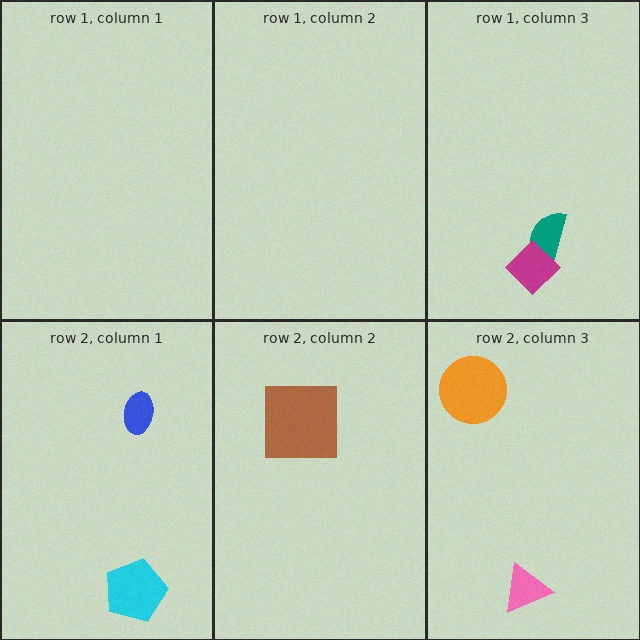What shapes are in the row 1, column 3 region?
The teal semicircle, the magenta diamond.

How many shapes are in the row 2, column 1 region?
2.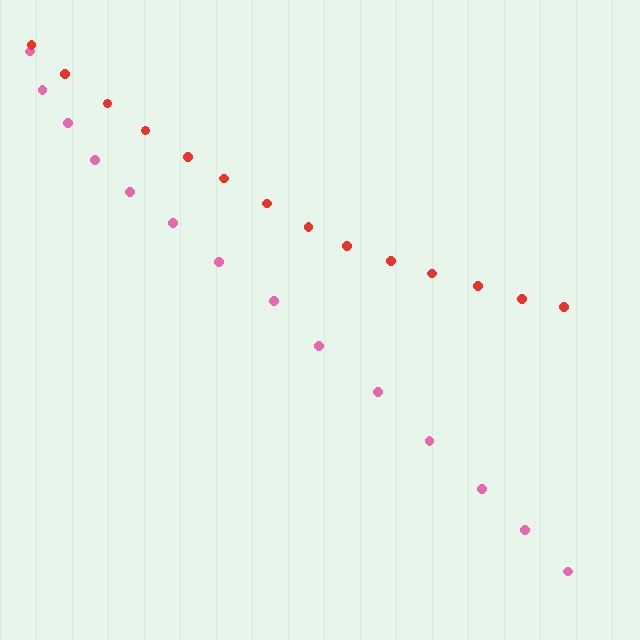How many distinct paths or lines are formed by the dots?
There are 2 distinct paths.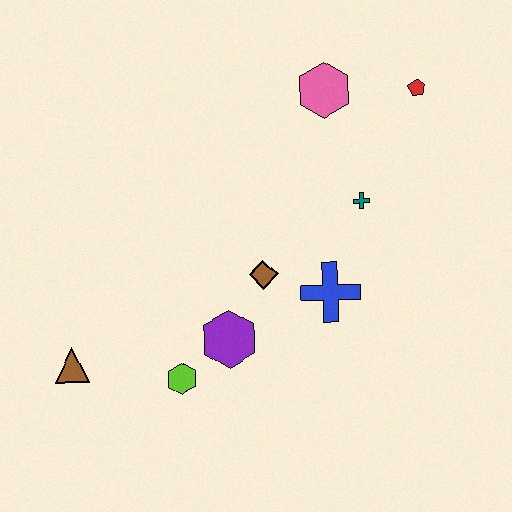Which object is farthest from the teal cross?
The brown triangle is farthest from the teal cross.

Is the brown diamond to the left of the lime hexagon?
No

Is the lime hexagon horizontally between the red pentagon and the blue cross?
No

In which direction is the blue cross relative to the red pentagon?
The blue cross is below the red pentagon.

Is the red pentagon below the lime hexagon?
No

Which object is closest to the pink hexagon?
The red pentagon is closest to the pink hexagon.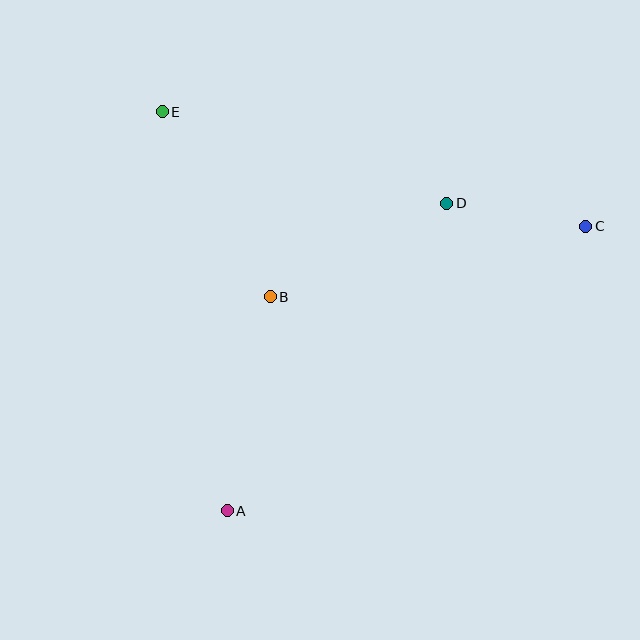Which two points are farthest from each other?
Points A and C are farthest from each other.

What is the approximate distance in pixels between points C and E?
The distance between C and E is approximately 439 pixels.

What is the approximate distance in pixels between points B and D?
The distance between B and D is approximately 200 pixels.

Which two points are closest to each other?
Points C and D are closest to each other.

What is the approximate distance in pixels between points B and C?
The distance between B and C is approximately 323 pixels.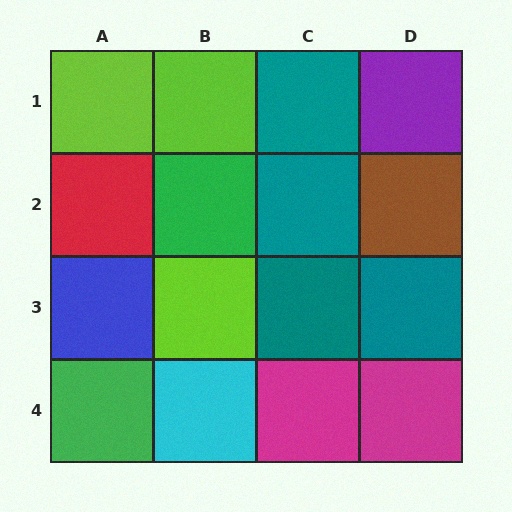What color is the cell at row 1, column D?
Purple.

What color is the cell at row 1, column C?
Teal.